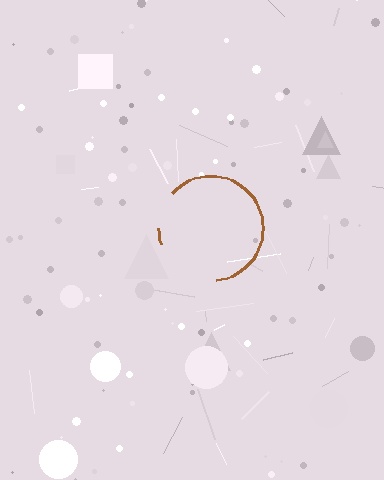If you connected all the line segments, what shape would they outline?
They would outline a circle.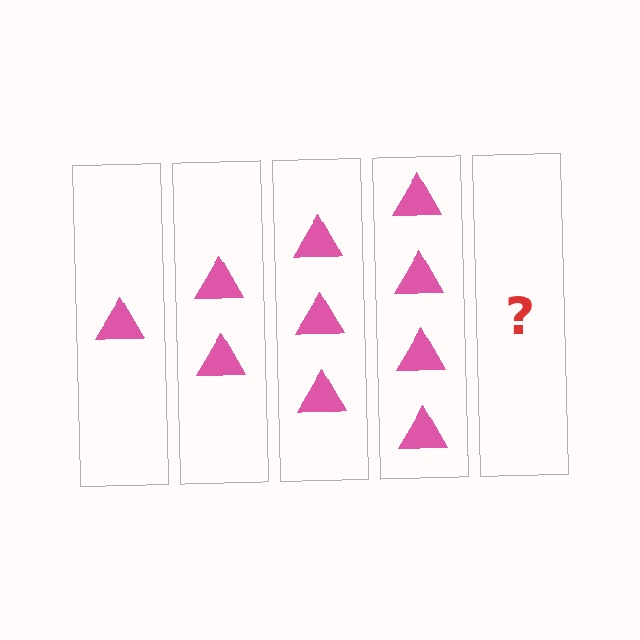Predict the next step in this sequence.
The next step is 5 triangles.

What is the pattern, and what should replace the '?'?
The pattern is that each step adds one more triangle. The '?' should be 5 triangles.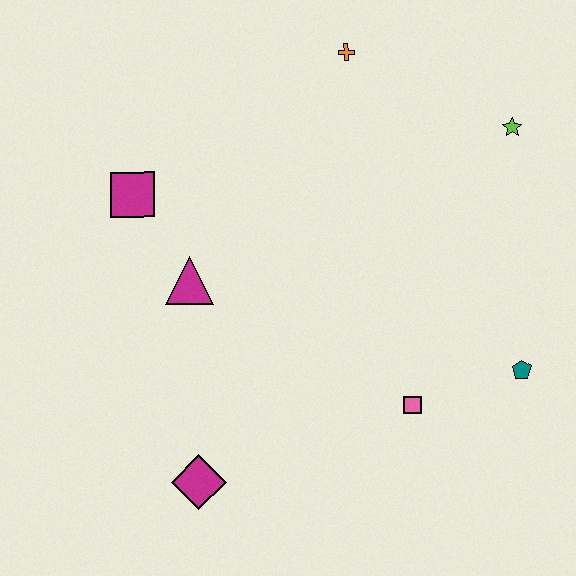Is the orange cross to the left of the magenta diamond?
No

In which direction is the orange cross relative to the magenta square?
The orange cross is to the right of the magenta square.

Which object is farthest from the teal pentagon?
The magenta square is farthest from the teal pentagon.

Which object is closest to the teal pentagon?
The pink square is closest to the teal pentagon.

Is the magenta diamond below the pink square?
Yes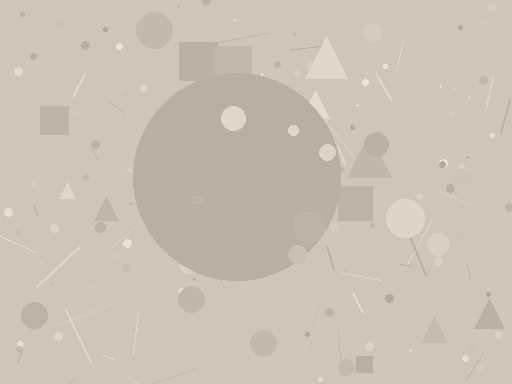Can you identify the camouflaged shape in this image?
The camouflaged shape is a circle.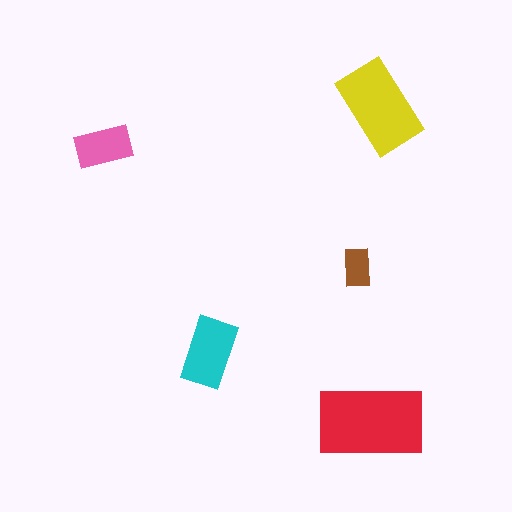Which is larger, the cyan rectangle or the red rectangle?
The red one.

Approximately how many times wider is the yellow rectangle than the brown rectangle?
About 2.5 times wider.